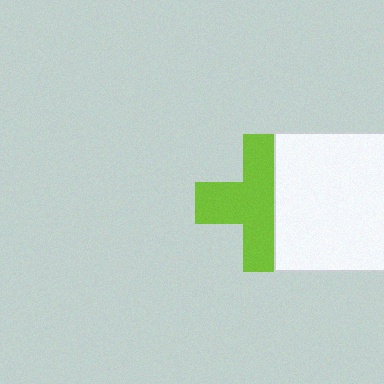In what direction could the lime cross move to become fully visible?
The lime cross could move left. That would shift it out from behind the white square entirely.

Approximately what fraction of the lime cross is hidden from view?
Roughly 37% of the lime cross is hidden behind the white square.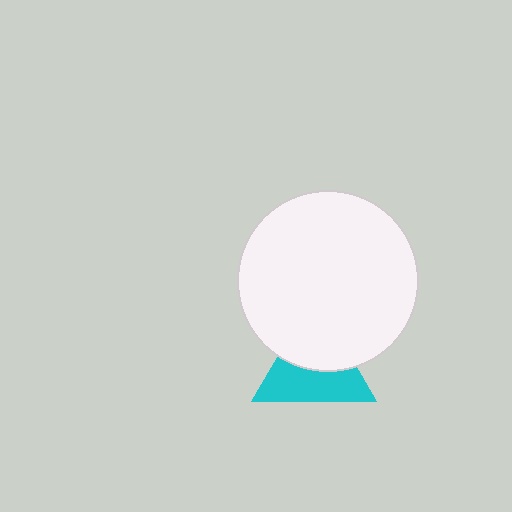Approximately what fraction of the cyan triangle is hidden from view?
Roughly 47% of the cyan triangle is hidden behind the white circle.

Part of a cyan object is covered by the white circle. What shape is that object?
It is a triangle.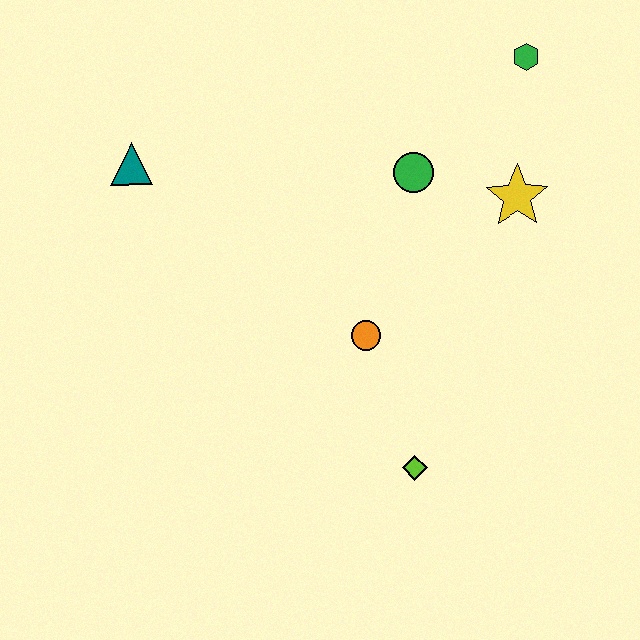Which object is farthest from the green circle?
The lime diamond is farthest from the green circle.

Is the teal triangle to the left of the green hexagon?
Yes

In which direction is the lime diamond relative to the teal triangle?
The lime diamond is below the teal triangle.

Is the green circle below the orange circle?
No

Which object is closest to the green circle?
The yellow star is closest to the green circle.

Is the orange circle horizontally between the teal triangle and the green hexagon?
Yes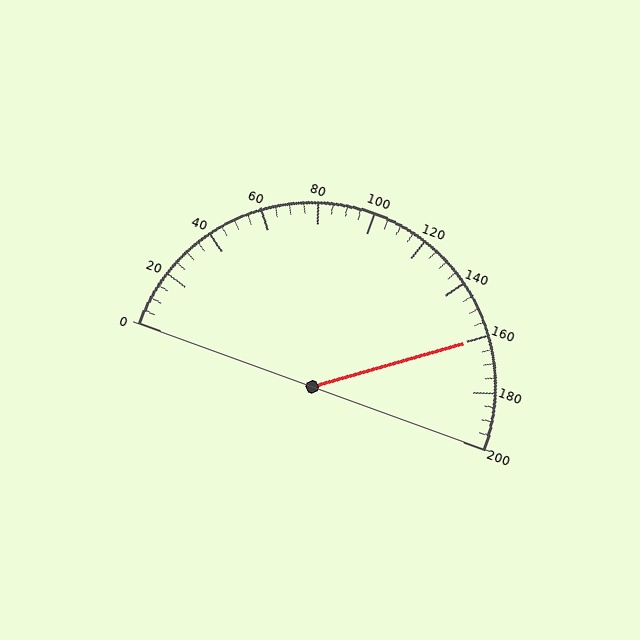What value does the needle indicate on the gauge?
The needle indicates approximately 160.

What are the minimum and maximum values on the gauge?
The gauge ranges from 0 to 200.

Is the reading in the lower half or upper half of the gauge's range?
The reading is in the upper half of the range (0 to 200).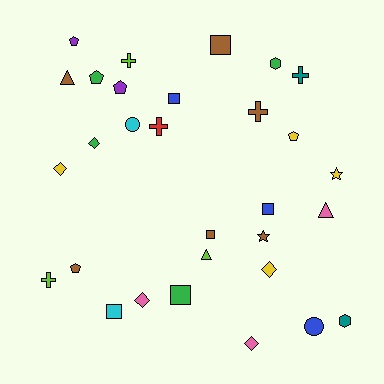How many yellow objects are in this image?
There are 4 yellow objects.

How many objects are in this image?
There are 30 objects.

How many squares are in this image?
There are 6 squares.